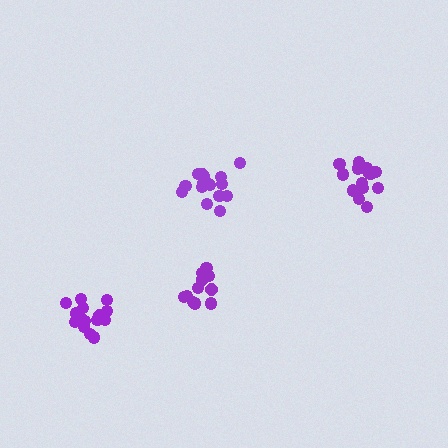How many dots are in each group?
Group 1: 14 dots, Group 2: 16 dots, Group 3: 11 dots, Group 4: 15 dots (56 total).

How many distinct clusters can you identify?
There are 4 distinct clusters.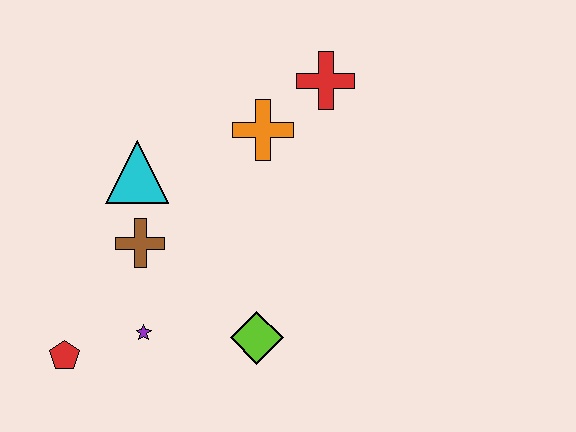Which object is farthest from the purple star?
The red cross is farthest from the purple star.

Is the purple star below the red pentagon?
No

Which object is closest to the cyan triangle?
The brown cross is closest to the cyan triangle.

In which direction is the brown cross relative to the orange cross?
The brown cross is to the left of the orange cross.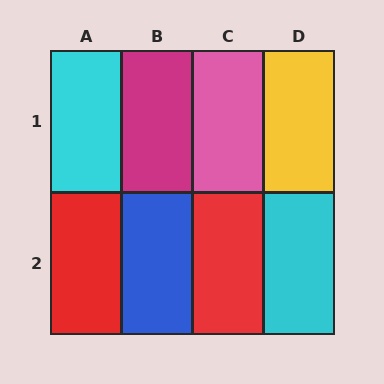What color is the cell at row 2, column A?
Red.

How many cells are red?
2 cells are red.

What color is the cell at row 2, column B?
Blue.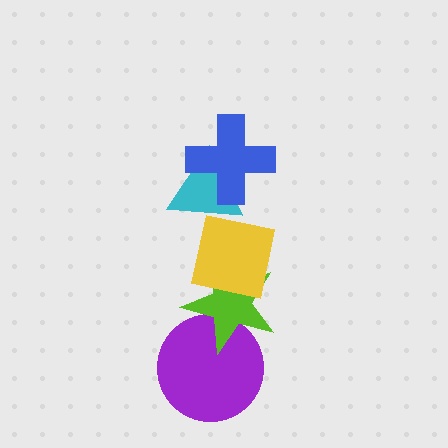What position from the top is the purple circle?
The purple circle is 5th from the top.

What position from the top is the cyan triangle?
The cyan triangle is 2nd from the top.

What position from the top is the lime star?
The lime star is 4th from the top.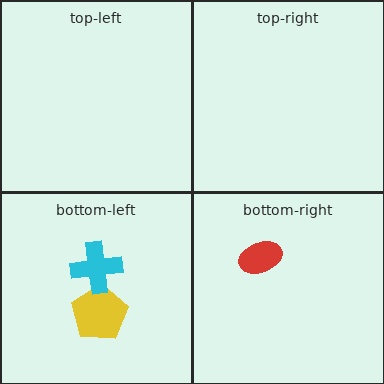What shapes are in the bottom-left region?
The yellow pentagon, the cyan cross.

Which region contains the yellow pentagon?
The bottom-left region.